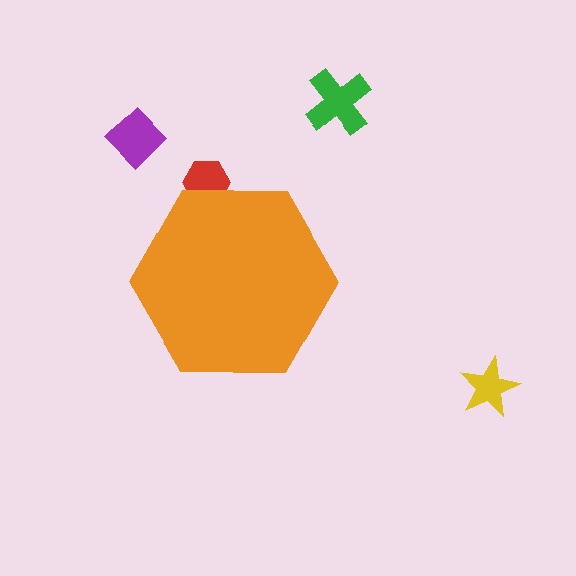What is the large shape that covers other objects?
An orange hexagon.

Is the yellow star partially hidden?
No, the yellow star is fully visible.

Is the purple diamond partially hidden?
No, the purple diamond is fully visible.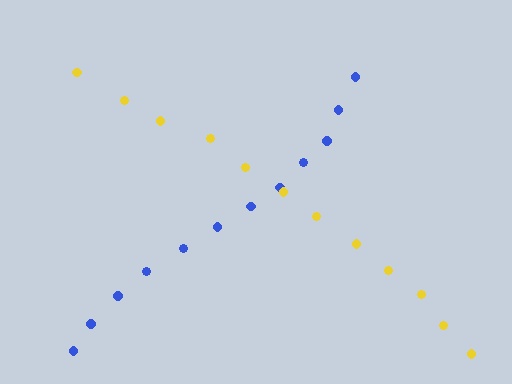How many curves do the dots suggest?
There are 2 distinct paths.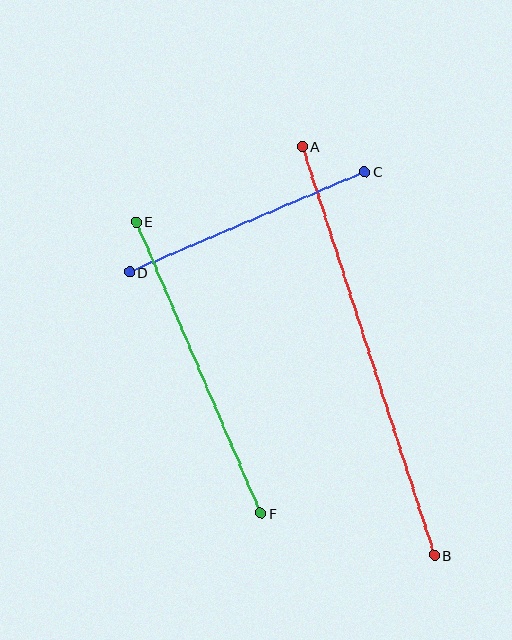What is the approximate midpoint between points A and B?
The midpoint is at approximately (368, 351) pixels.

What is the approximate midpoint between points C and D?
The midpoint is at approximately (247, 222) pixels.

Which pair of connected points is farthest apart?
Points A and B are farthest apart.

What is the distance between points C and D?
The distance is approximately 256 pixels.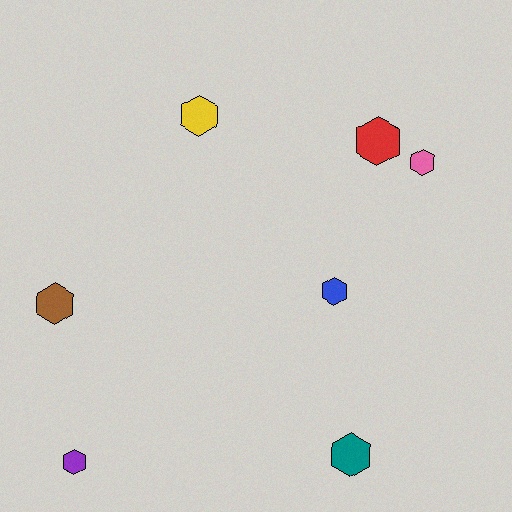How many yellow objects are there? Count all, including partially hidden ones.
There is 1 yellow object.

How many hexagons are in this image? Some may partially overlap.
There are 7 hexagons.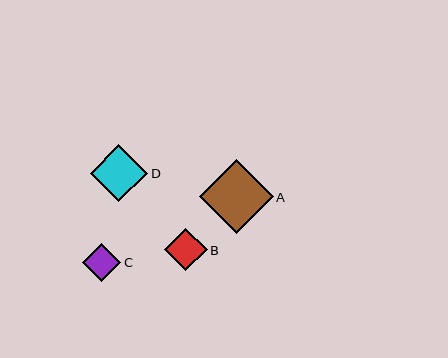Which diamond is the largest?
Diamond A is the largest with a size of approximately 74 pixels.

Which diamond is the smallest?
Diamond C is the smallest with a size of approximately 38 pixels.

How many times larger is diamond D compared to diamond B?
Diamond D is approximately 1.3 times the size of diamond B.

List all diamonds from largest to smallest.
From largest to smallest: A, D, B, C.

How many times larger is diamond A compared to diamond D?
Diamond A is approximately 1.3 times the size of diamond D.